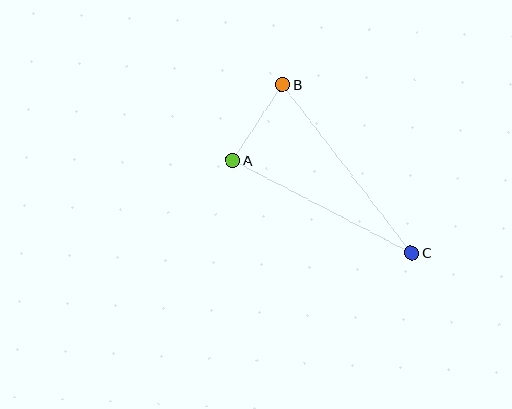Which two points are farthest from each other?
Points B and C are farthest from each other.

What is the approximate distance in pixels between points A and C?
The distance between A and C is approximately 201 pixels.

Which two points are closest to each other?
Points A and B are closest to each other.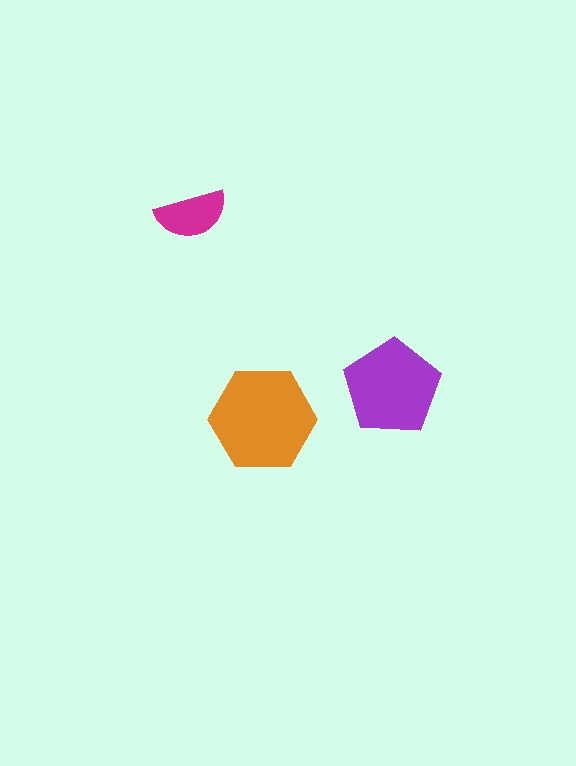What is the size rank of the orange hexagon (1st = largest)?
1st.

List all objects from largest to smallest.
The orange hexagon, the purple pentagon, the magenta semicircle.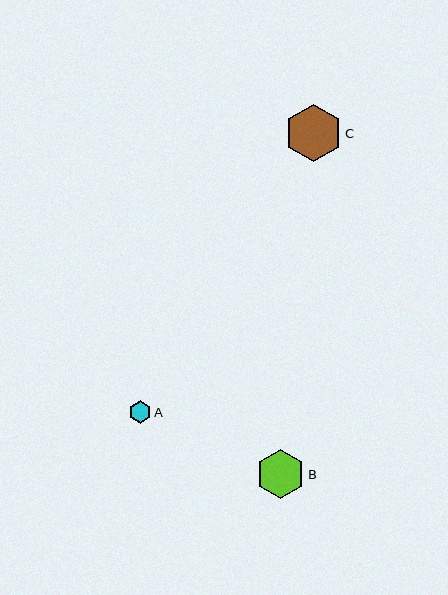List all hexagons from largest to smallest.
From largest to smallest: C, B, A.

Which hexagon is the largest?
Hexagon C is the largest with a size of approximately 57 pixels.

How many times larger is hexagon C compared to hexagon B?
Hexagon C is approximately 1.2 times the size of hexagon B.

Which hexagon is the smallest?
Hexagon A is the smallest with a size of approximately 23 pixels.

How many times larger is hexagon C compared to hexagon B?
Hexagon C is approximately 1.2 times the size of hexagon B.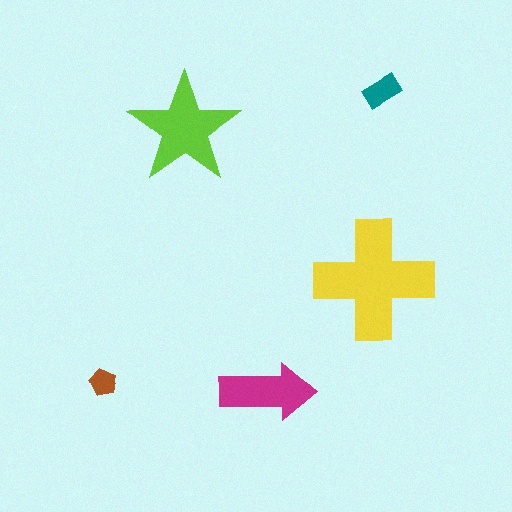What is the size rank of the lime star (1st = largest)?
2nd.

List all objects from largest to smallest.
The yellow cross, the lime star, the magenta arrow, the teal rectangle, the brown pentagon.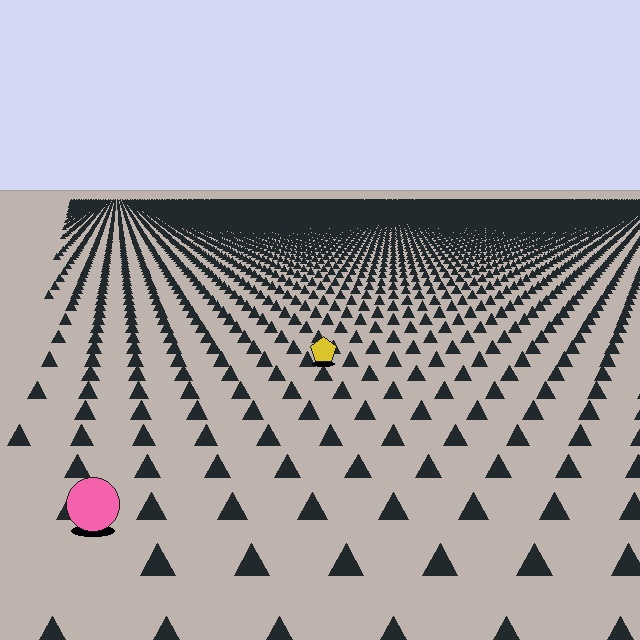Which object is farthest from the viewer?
The yellow pentagon is farthest from the viewer. It appears smaller and the ground texture around it is denser.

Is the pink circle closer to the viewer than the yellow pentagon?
Yes. The pink circle is closer — you can tell from the texture gradient: the ground texture is coarser near it.